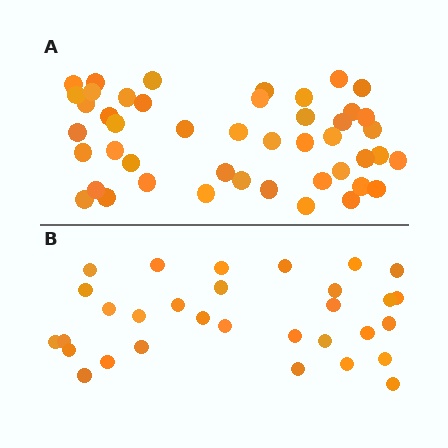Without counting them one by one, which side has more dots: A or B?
Region A (the top region) has more dots.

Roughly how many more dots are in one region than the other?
Region A has approximately 15 more dots than region B.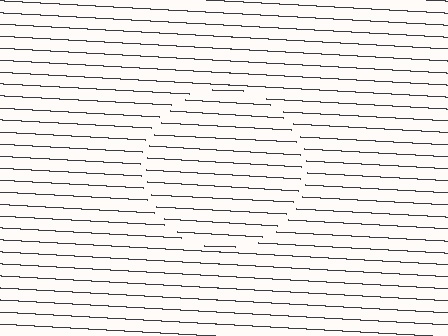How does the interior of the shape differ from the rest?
The interior of the shape contains the same grating, shifted by half a period — the contour is defined by the phase discontinuity where line-ends from the inner and outer gratings abut.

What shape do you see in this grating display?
An illusory circle. The interior of the shape contains the same grating, shifted by half a period — the contour is defined by the phase discontinuity where line-ends from the inner and outer gratings abut.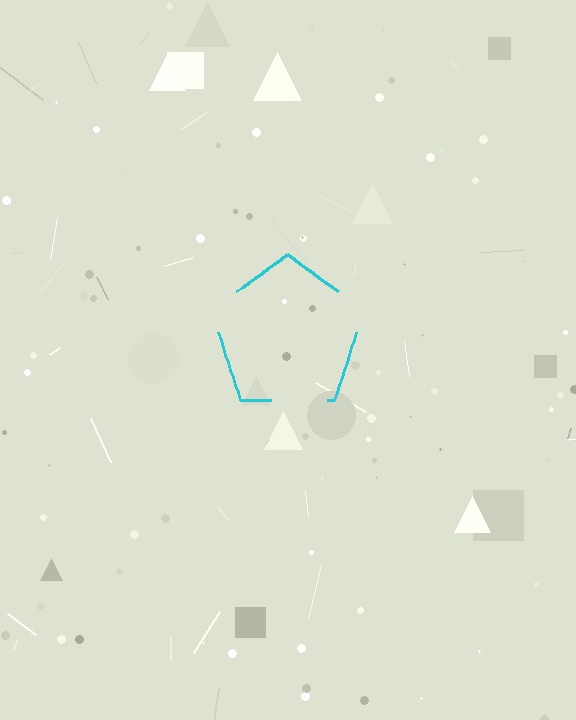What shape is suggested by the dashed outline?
The dashed outline suggests a pentagon.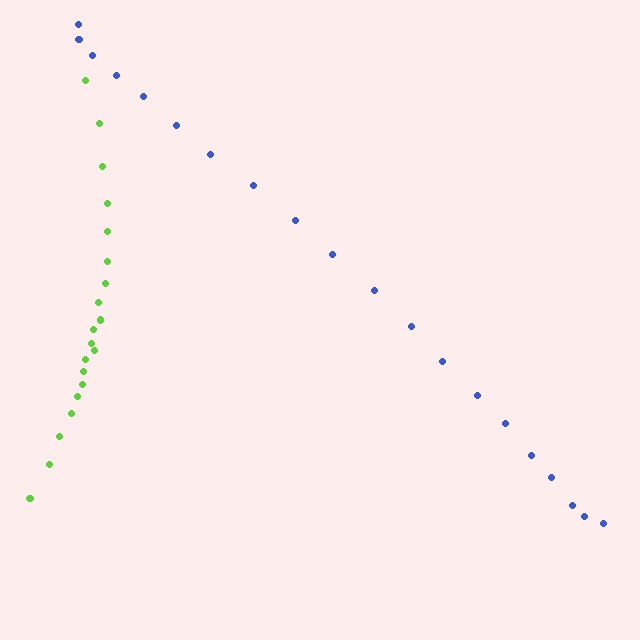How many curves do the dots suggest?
There are 2 distinct paths.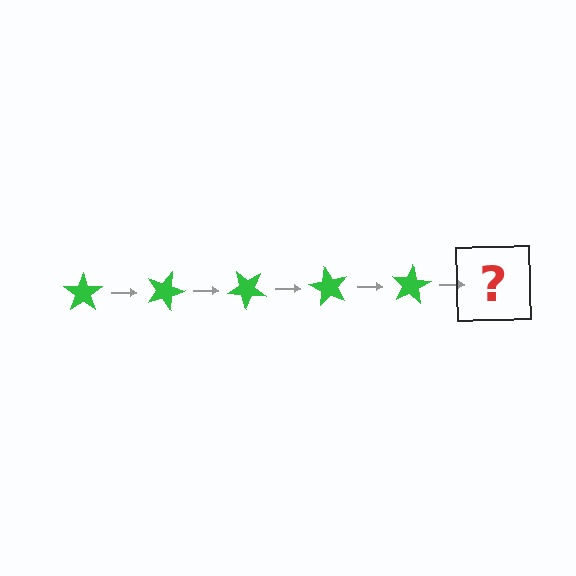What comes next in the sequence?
The next element should be a green star rotated 100 degrees.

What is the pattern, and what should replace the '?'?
The pattern is that the star rotates 20 degrees each step. The '?' should be a green star rotated 100 degrees.